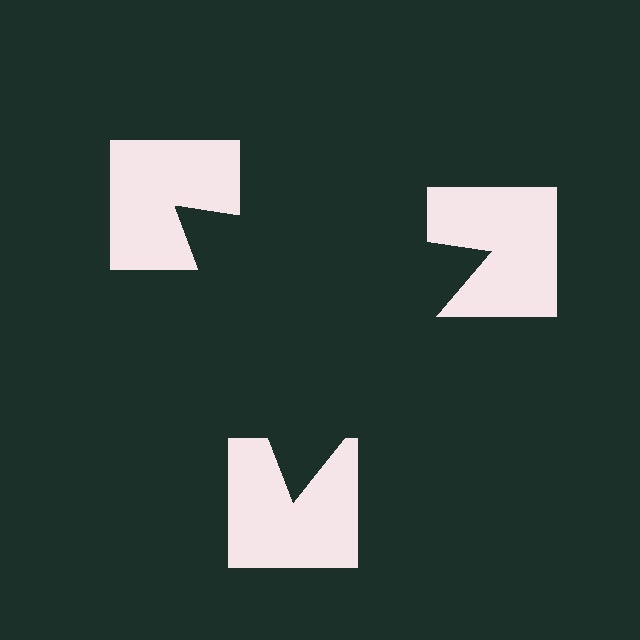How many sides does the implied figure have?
3 sides.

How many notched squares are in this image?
There are 3 — one at each vertex of the illusory triangle.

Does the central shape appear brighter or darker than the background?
It typically appears slightly darker than the background, even though no actual brightness change is drawn.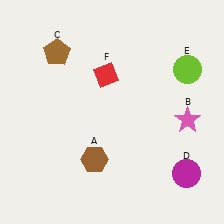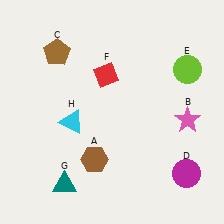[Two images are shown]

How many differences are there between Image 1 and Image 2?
There are 2 differences between the two images.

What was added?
A teal triangle (G), a cyan triangle (H) were added in Image 2.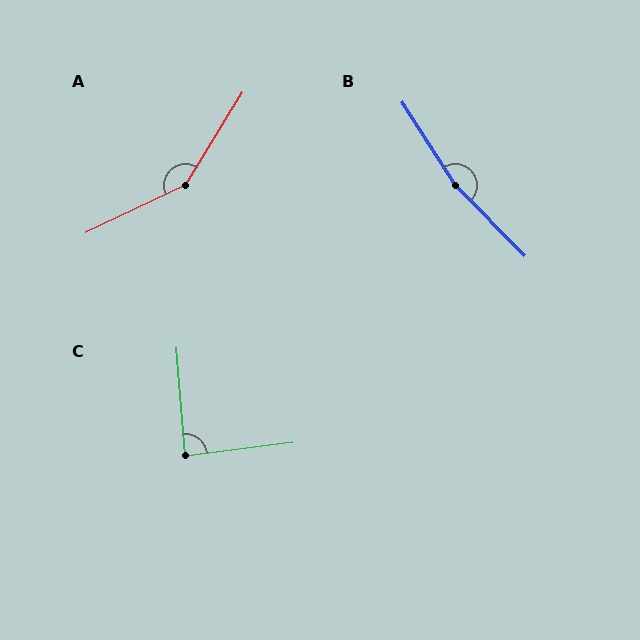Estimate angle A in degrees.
Approximately 147 degrees.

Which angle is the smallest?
C, at approximately 88 degrees.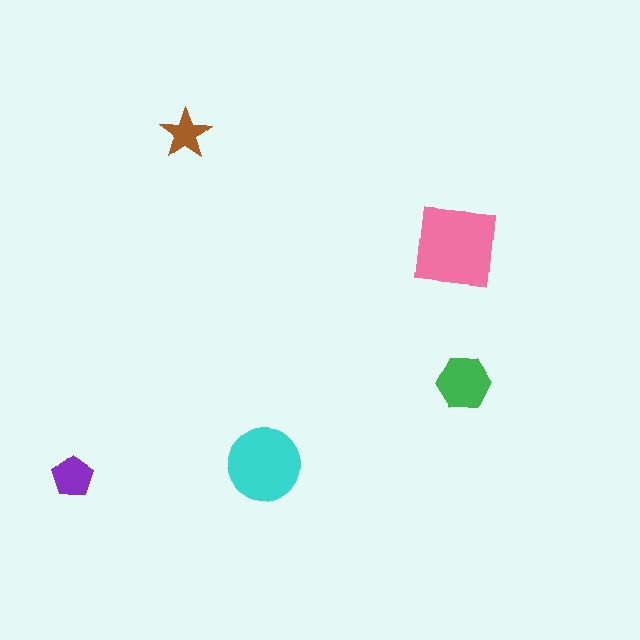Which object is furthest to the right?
The green hexagon is rightmost.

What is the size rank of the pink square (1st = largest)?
1st.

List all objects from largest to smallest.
The pink square, the cyan circle, the green hexagon, the purple pentagon, the brown star.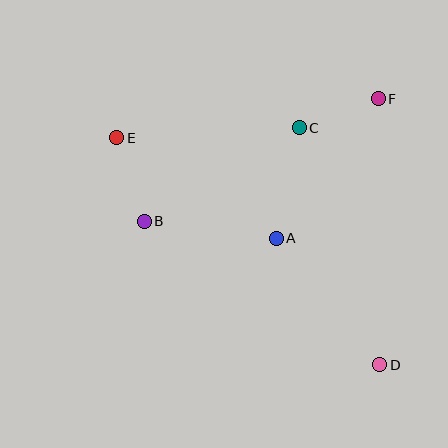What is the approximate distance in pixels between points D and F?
The distance between D and F is approximately 266 pixels.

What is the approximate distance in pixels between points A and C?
The distance between A and C is approximately 113 pixels.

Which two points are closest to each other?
Points C and F are closest to each other.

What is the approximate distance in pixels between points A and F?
The distance between A and F is approximately 173 pixels.